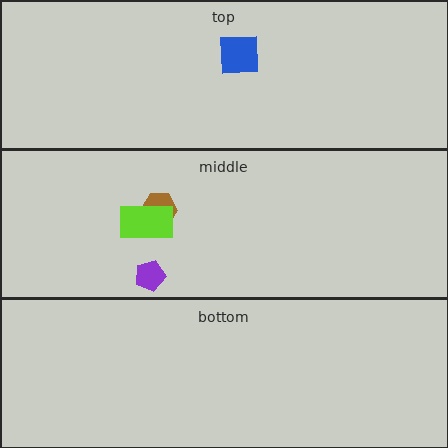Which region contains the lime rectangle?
The middle region.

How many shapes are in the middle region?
3.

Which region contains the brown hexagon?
The middle region.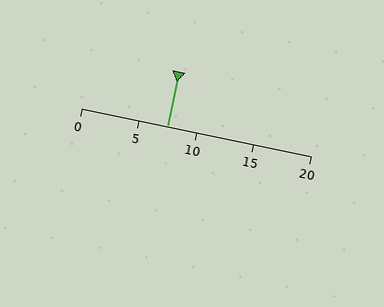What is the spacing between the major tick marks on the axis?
The major ticks are spaced 5 apart.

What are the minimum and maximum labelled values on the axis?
The axis runs from 0 to 20.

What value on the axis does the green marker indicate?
The marker indicates approximately 7.5.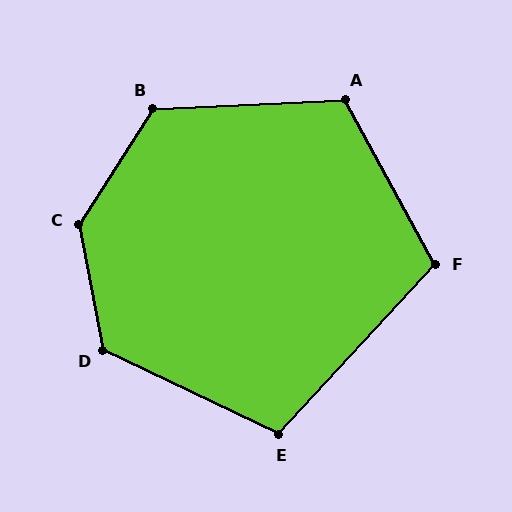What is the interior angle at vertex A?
Approximately 116 degrees (obtuse).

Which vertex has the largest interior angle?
C, at approximately 137 degrees.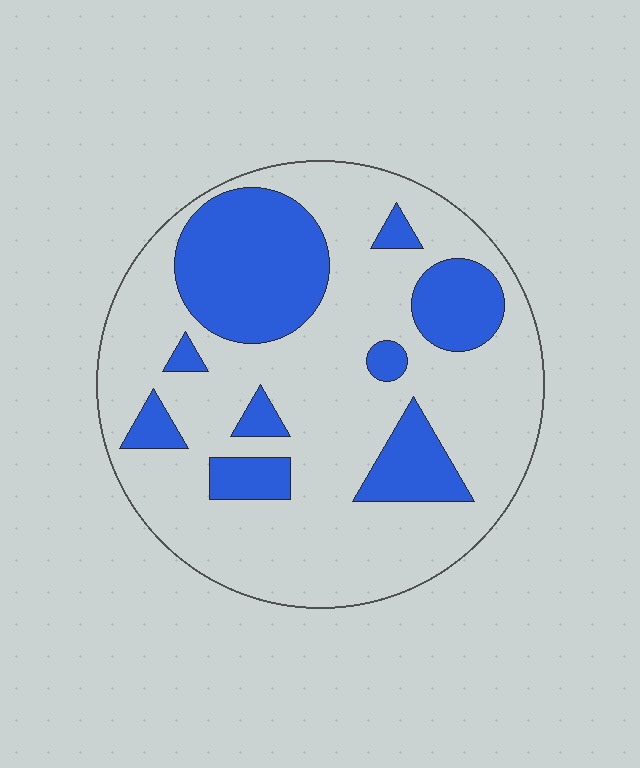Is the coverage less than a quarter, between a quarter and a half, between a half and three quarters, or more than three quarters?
Between a quarter and a half.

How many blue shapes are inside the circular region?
9.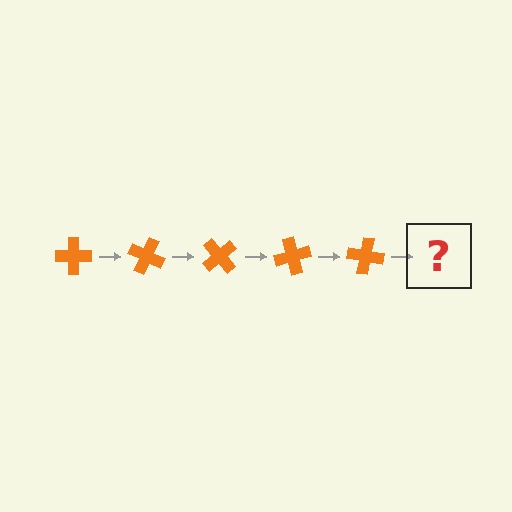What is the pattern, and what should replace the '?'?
The pattern is that the cross rotates 25 degrees each step. The '?' should be an orange cross rotated 125 degrees.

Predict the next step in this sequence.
The next step is an orange cross rotated 125 degrees.